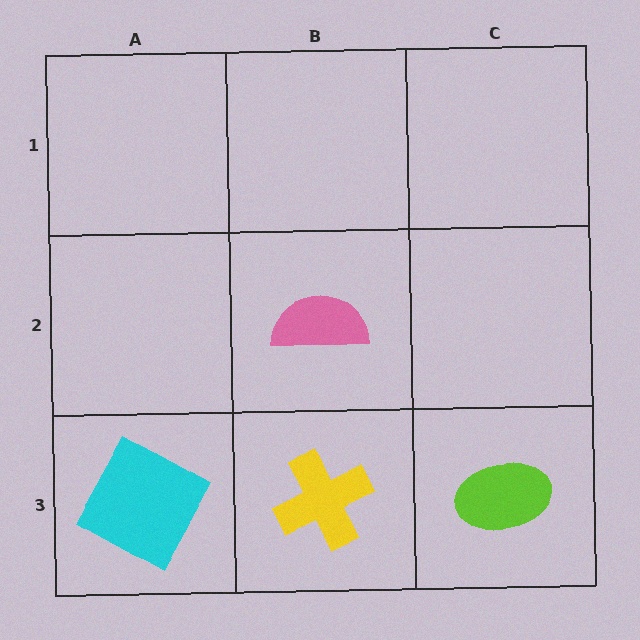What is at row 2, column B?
A pink semicircle.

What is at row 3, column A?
A cyan square.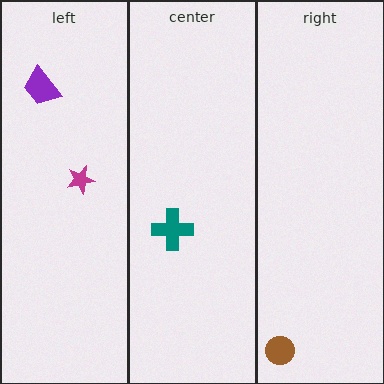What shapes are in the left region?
The purple trapezoid, the magenta star.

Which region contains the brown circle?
The right region.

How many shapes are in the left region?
2.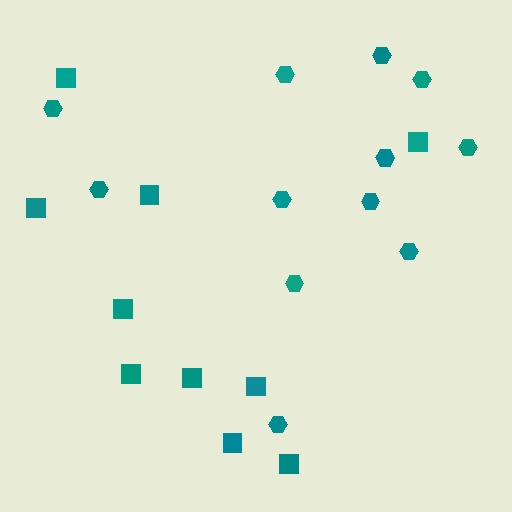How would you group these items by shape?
There are 2 groups: one group of squares (10) and one group of hexagons (12).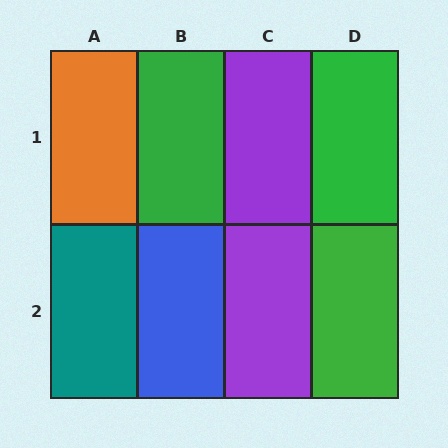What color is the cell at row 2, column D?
Green.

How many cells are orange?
1 cell is orange.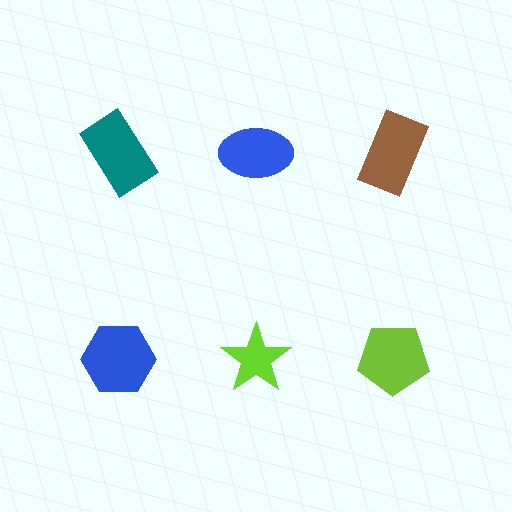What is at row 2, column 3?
A lime pentagon.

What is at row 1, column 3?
A brown rectangle.